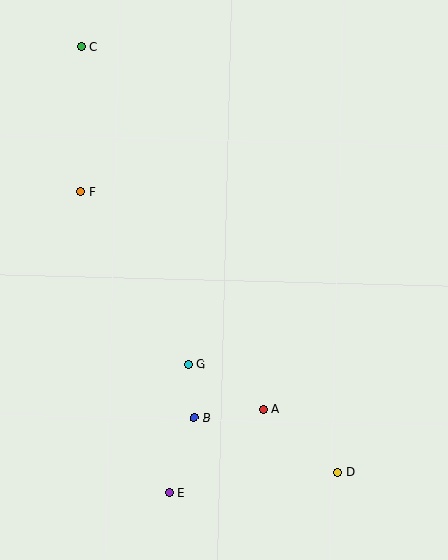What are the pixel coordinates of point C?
Point C is at (81, 47).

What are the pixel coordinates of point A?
Point A is at (263, 409).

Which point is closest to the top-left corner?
Point C is closest to the top-left corner.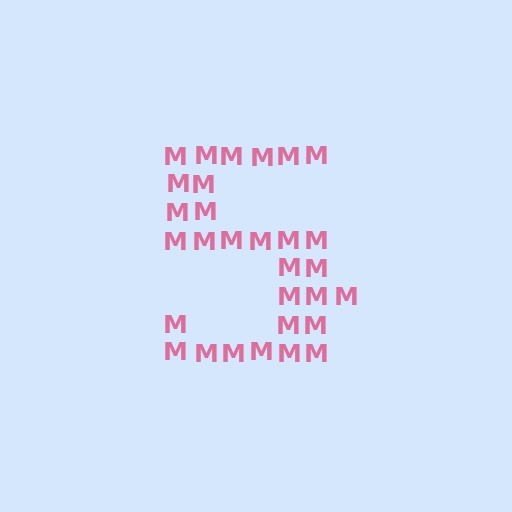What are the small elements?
The small elements are letter M's.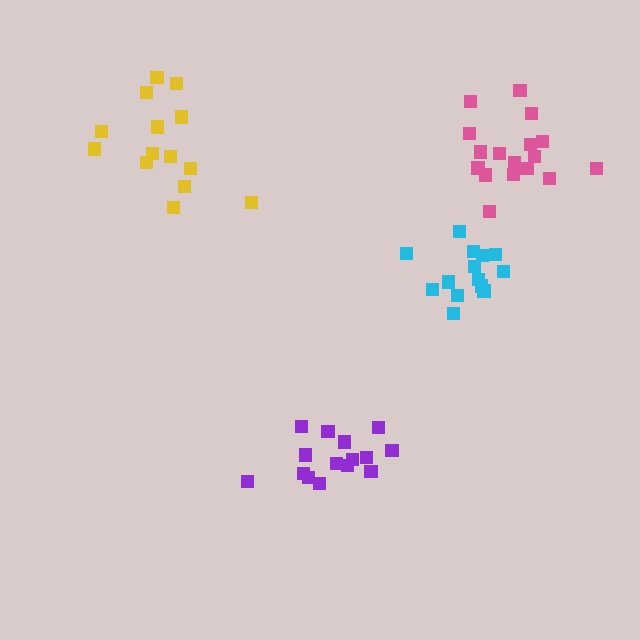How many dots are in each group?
Group 1: 17 dots, Group 2: 14 dots, Group 3: 14 dots, Group 4: 15 dots (60 total).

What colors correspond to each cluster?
The clusters are colored: pink, cyan, yellow, purple.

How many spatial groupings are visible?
There are 4 spatial groupings.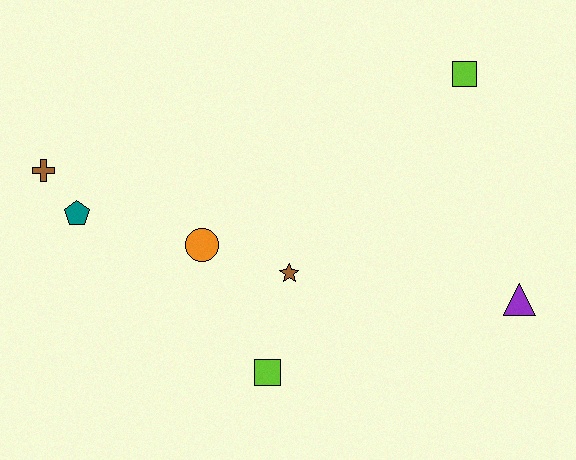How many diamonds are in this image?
There are no diamonds.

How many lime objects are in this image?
There are 2 lime objects.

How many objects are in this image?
There are 7 objects.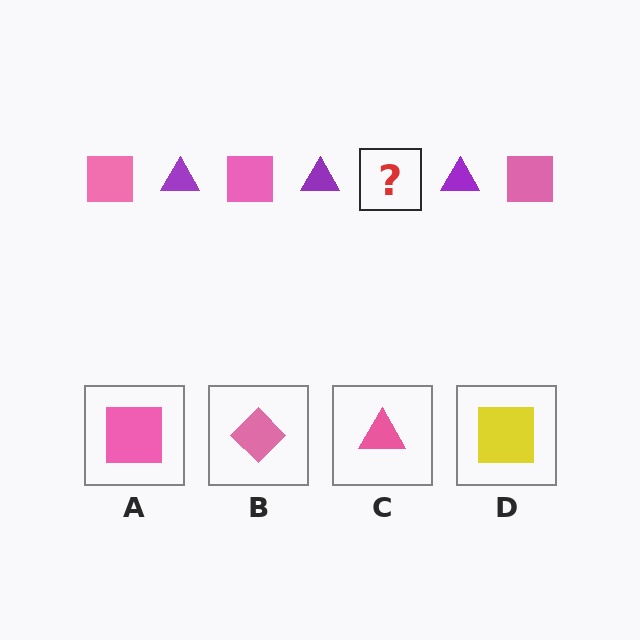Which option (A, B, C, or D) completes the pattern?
A.